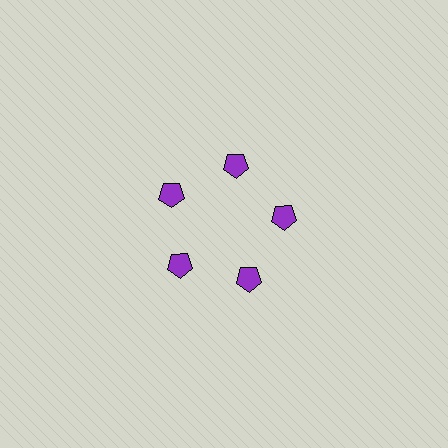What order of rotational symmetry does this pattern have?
This pattern has 5-fold rotational symmetry.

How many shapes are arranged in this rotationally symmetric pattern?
There are 5 shapes, arranged in 5 groups of 1.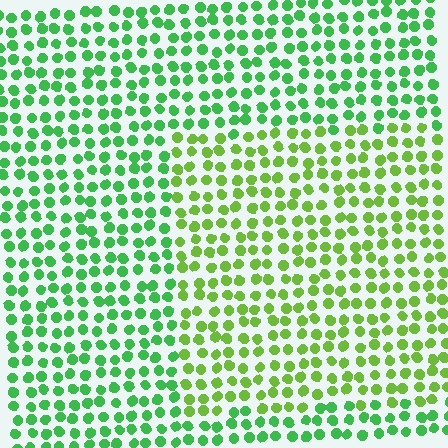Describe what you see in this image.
The image is filled with small green elements in a uniform arrangement. A rectangle-shaped region is visible where the elements are tinted to a slightly different hue, forming a subtle color boundary.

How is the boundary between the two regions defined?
The boundary is defined purely by a slight shift in hue (about 32 degrees). Spacing, size, and orientation are identical on both sides.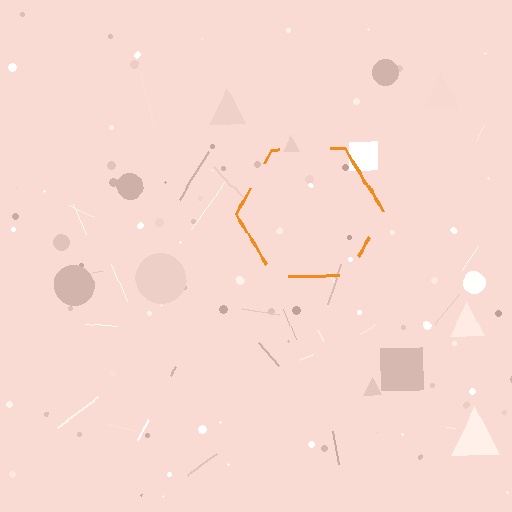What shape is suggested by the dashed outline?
The dashed outline suggests a hexagon.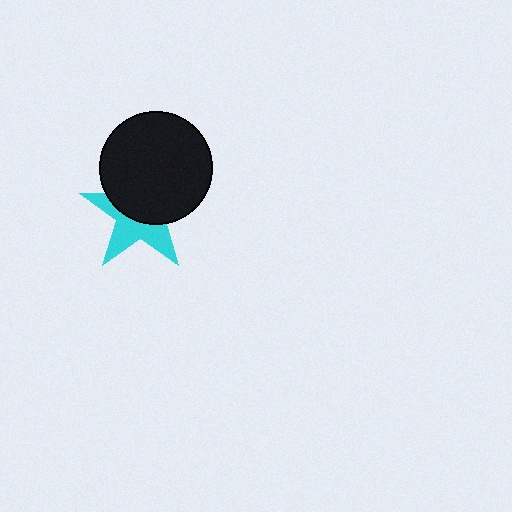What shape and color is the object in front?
The object in front is a black circle.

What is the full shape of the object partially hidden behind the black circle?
The partially hidden object is a cyan star.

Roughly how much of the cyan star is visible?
About half of it is visible (roughly 45%).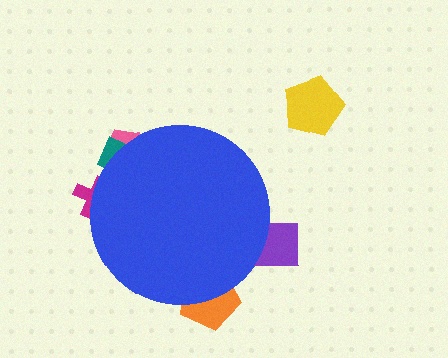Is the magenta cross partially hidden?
Yes, the magenta cross is partially hidden behind the blue circle.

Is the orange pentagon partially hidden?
Yes, the orange pentagon is partially hidden behind the blue circle.